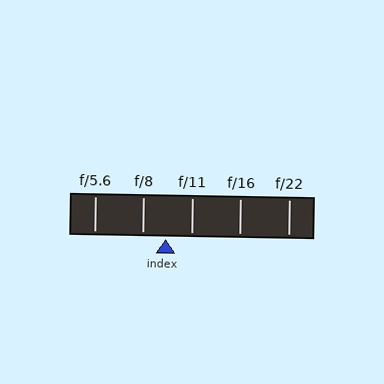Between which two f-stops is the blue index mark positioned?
The index mark is between f/8 and f/11.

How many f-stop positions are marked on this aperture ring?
There are 5 f-stop positions marked.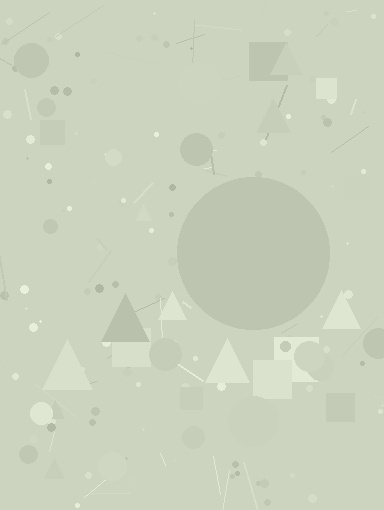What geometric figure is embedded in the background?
A circle is embedded in the background.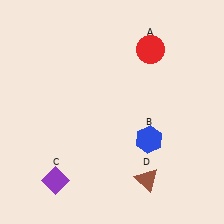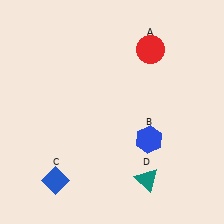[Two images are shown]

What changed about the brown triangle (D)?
In Image 1, D is brown. In Image 2, it changed to teal.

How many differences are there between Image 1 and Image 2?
There are 2 differences between the two images.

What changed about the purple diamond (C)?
In Image 1, C is purple. In Image 2, it changed to blue.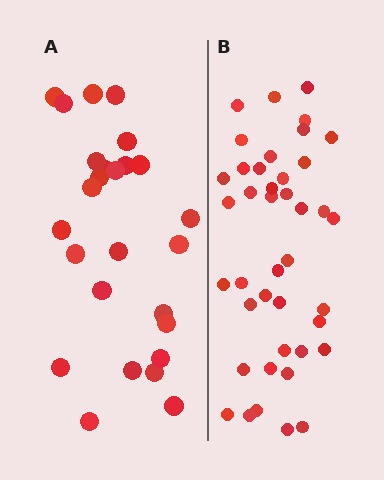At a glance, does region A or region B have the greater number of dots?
Region B (the right region) has more dots.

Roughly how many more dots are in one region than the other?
Region B has approximately 15 more dots than region A.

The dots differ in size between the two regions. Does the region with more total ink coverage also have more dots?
No. Region A has more total ink coverage because its dots are larger, but region B actually contains more individual dots. Total area can be misleading — the number of items is what matters here.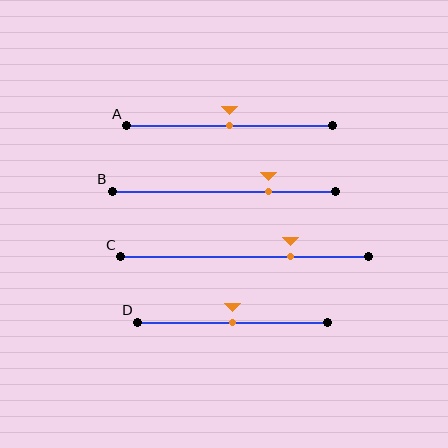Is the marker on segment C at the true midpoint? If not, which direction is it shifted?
No, the marker on segment C is shifted to the right by about 18% of the segment length.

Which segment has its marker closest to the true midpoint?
Segment A has its marker closest to the true midpoint.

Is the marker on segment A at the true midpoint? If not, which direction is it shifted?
Yes, the marker on segment A is at the true midpoint.